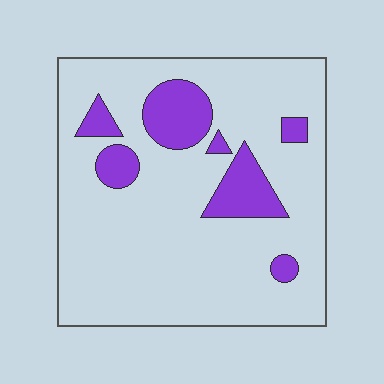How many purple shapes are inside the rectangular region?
7.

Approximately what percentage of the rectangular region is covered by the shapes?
Approximately 15%.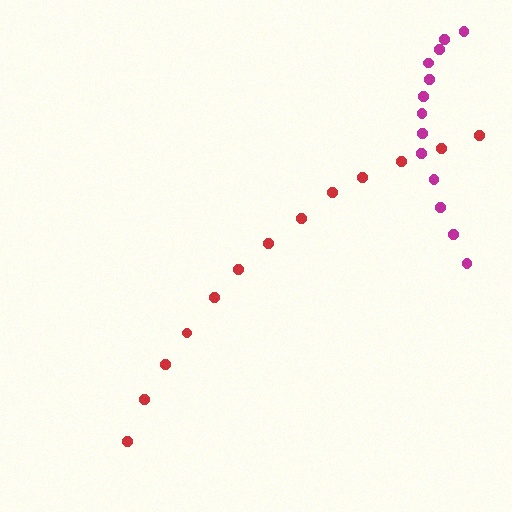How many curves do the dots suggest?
There are 2 distinct paths.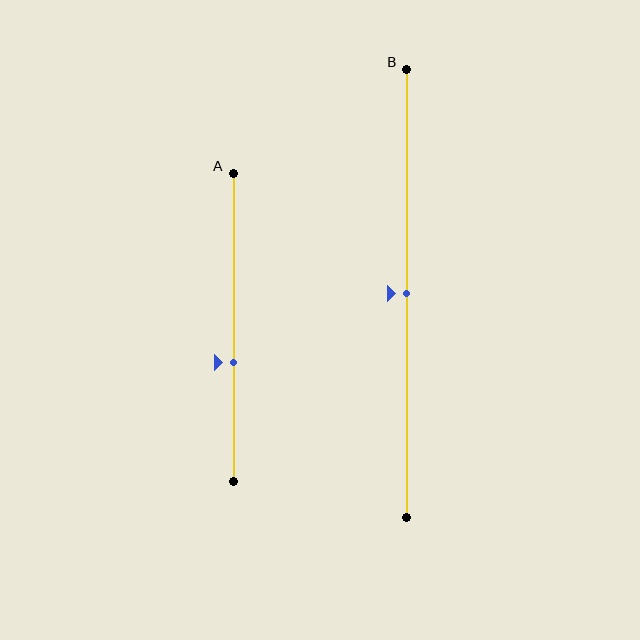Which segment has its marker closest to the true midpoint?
Segment B has its marker closest to the true midpoint.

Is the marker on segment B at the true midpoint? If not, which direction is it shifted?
Yes, the marker on segment B is at the true midpoint.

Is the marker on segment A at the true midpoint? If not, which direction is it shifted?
No, the marker on segment A is shifted downward by about 11% of the segment length.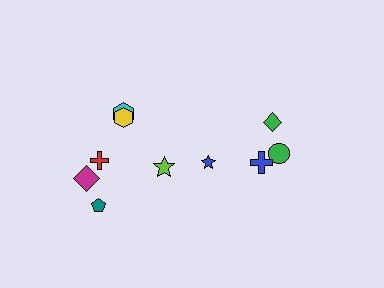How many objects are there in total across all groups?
There are 10 objects.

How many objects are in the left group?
There are 6 objects.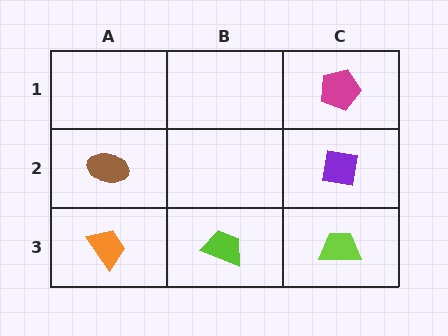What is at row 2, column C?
A purple square.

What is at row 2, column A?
A brown ellipse.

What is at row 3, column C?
A lime trapezoid.